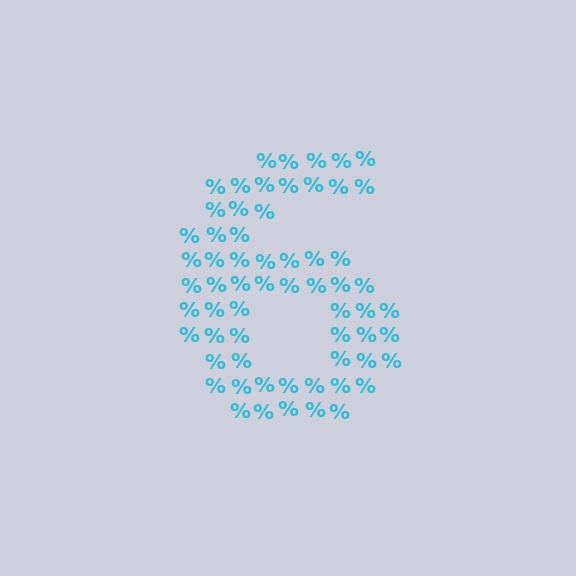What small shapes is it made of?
It is made of small percent signs.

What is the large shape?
The large shape is the digit 6.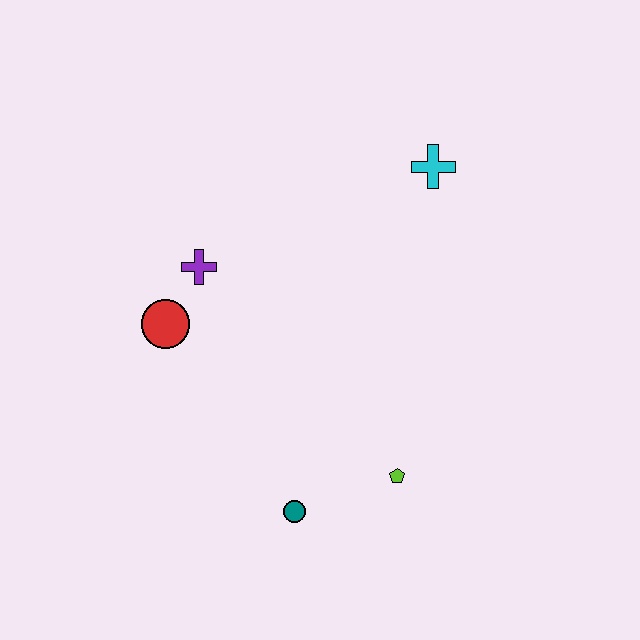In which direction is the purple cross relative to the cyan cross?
The purple cross is to the left of the cyan cross.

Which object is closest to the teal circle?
The lime pentagon is closest to the teal circle.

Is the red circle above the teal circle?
Yes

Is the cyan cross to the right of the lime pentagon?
Yes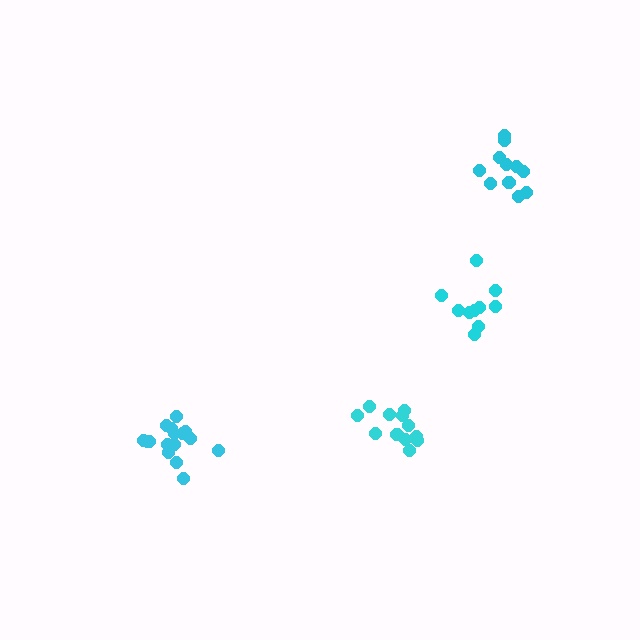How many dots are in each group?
Group 1: 16 dots, Group 2: 11 dots, Group 3: 12 dots, Group 4: 10 dots (49 total).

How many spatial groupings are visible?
There are 4 spatial groupings.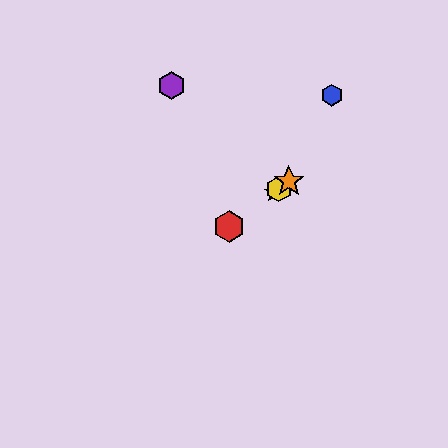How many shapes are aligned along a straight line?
4 shapes (the red hexagon, the green star, the yellow hexagon, the orange star) are aligned along a straight line.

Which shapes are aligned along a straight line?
The red hexagon, the green star, the yellow hexagon, the orange star are aligned along a straight line.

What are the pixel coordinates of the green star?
The green star is at (274, 193).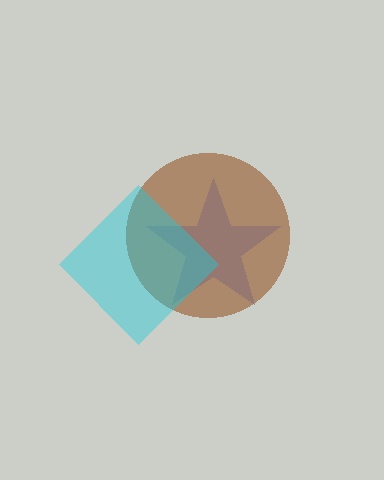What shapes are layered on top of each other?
The layered shapes are: a blue star, a brown circle, a cyan diamond.